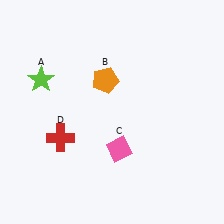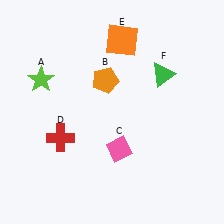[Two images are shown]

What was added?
An orange square (E), a green triangle (F) were added in Image 2.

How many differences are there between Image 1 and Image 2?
There are 2 differences between the two images.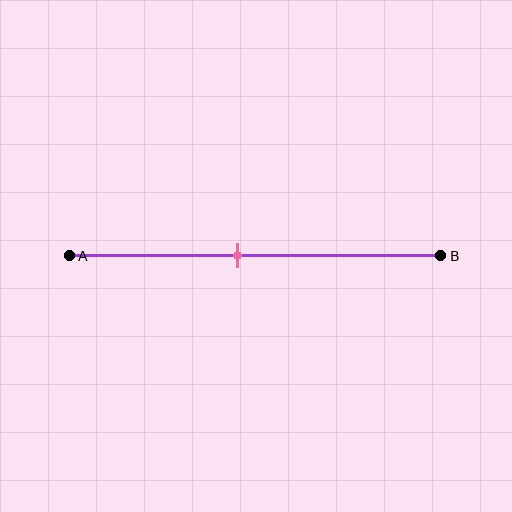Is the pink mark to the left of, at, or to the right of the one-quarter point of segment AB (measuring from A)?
The pink mark is to the right of the one-quarter point of segment AB.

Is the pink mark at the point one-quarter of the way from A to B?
No, the mark is at about 45% from A, not at the 25% one-quarter point.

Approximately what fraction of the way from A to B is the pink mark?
The pink mark is approximately 45% of the way from A to B.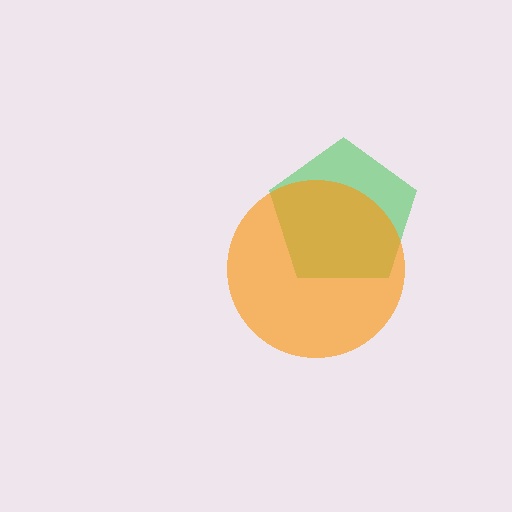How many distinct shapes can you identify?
There are 2 distinct shapes: a green pentagon, an orange circle.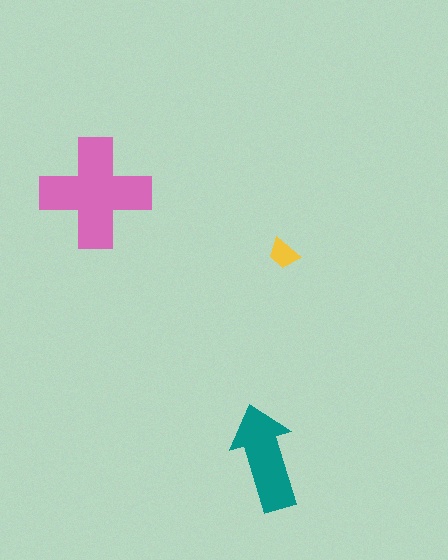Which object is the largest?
The pink cross.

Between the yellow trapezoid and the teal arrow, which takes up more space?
The teal arrow.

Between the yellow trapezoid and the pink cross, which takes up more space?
The pink cross.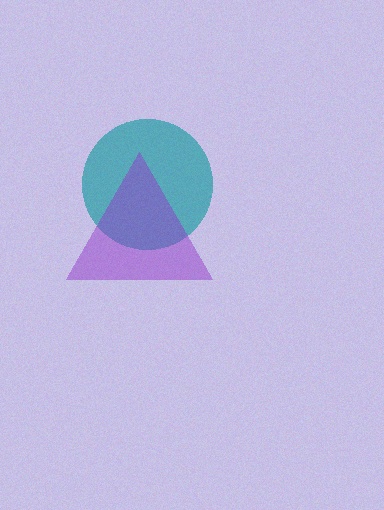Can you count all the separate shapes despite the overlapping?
Yes, there are 2 separate shapes.